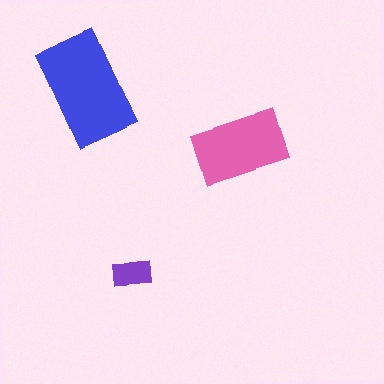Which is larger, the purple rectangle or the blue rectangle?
The blue one.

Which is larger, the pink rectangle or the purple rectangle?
The pink one.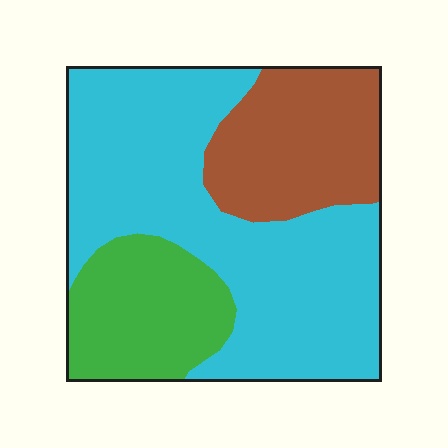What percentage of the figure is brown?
Brown covers around 25% of the figure.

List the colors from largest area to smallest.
From largest to smallest: cyan, brown, green.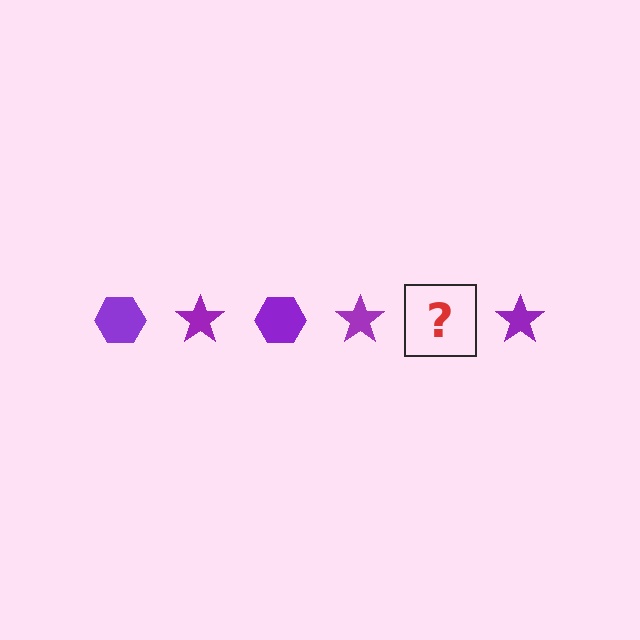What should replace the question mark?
The question mark should be replaced with a purple hexagon.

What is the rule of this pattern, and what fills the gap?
The rule is that the pattern cycles through hexagon, star shapes in purple. The gap should be filled with a purple hexagon.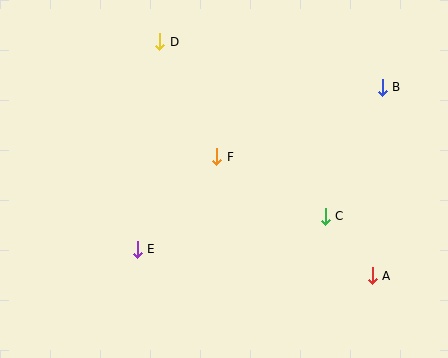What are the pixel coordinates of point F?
Point F is at (217, 157).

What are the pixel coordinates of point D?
Point D is at (160, 42).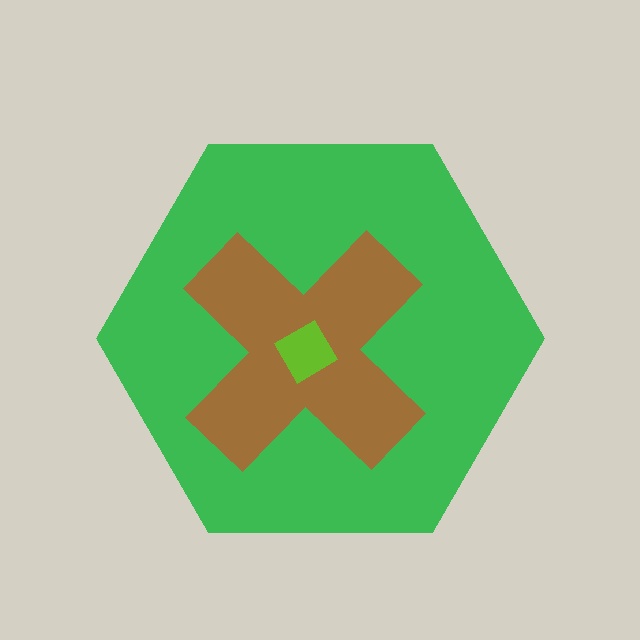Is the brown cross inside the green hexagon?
Yes.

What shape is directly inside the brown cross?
The lime diamond.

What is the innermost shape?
The lime diamond.